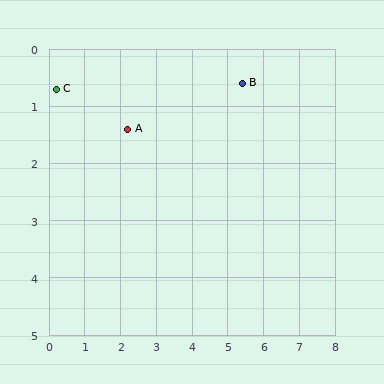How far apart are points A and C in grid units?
Points A and C are about 2.1 grid units apart.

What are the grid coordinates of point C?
Point C is at approximately (0.2, 0.7).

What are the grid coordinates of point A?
Point A is at approximately (2.2, 1.4).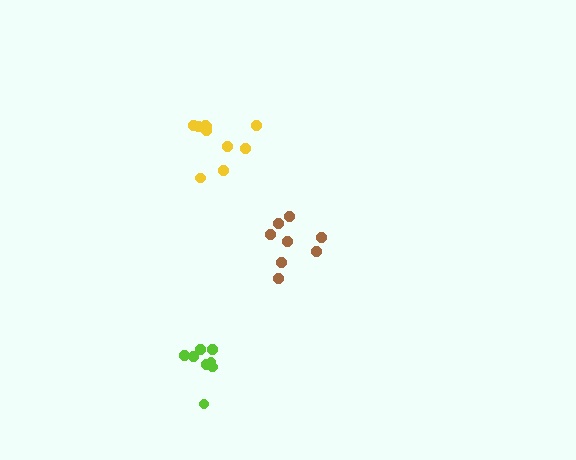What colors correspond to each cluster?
The clusters are colored: lime, yellow, brown.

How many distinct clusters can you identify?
There are 3 distinct clusters.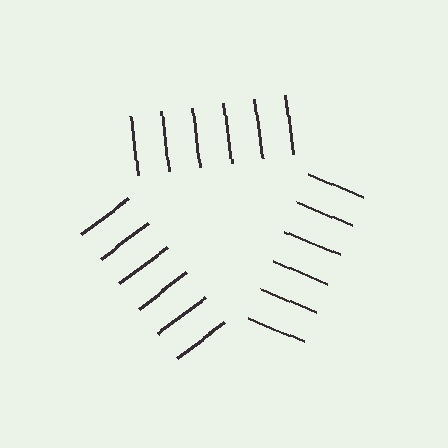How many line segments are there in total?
18 — 6 along each of the 3 edges.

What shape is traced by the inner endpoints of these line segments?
An illusory triangle — the line segments terminate on its edges but no continuous stroke is drawn.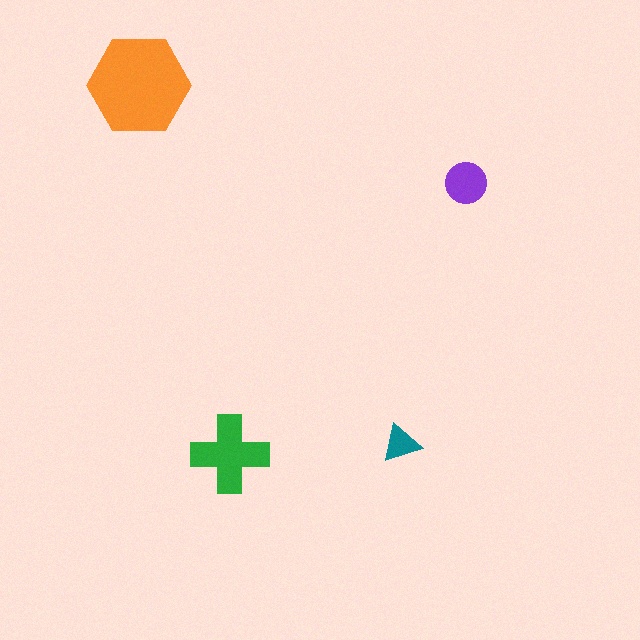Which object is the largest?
The orange hexagon.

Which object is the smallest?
The teal triangle.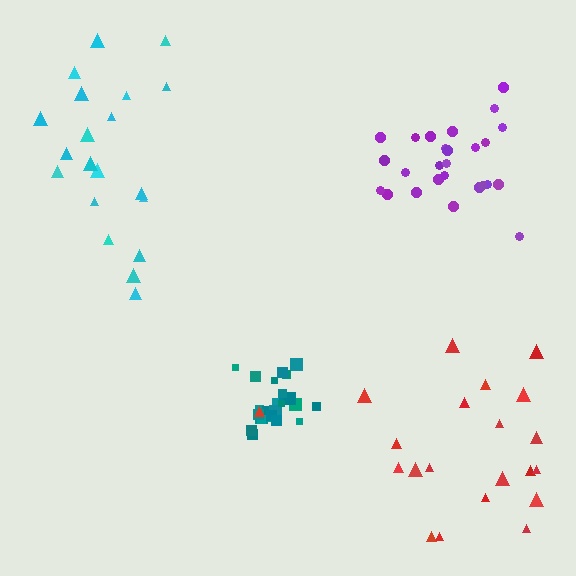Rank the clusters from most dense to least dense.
teal, purple, cyan, red.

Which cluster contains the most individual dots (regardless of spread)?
Teal (26).